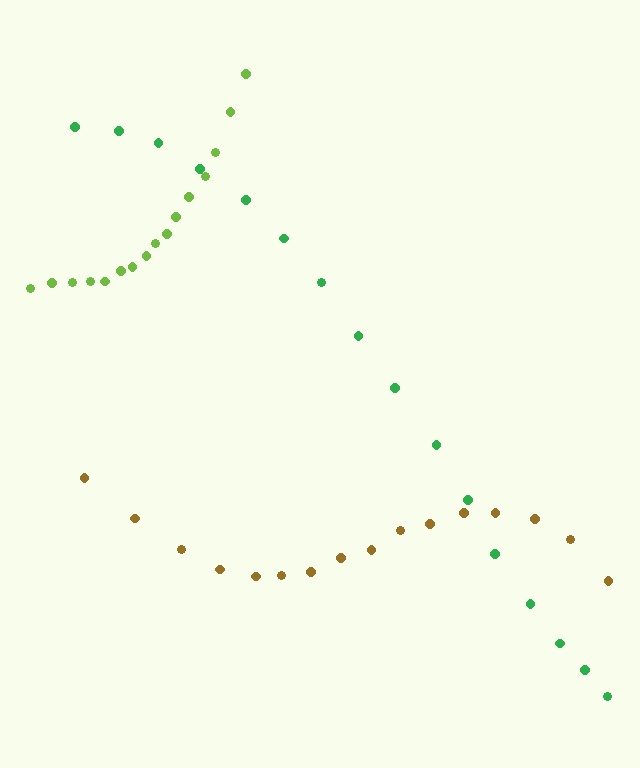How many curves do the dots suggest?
There are 3 distinct paths.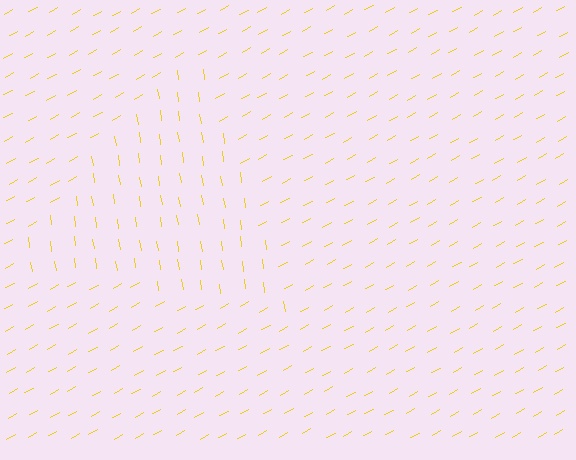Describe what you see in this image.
The image is filled with small yellow line segments. A triangle region in the image has lines oriented differently from the surrounding lines, creating a visible texture boundary.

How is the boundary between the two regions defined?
The boundary is defined purely by a change in line orientation (approximately 70 degrees difference). All lines are the same color and thickness.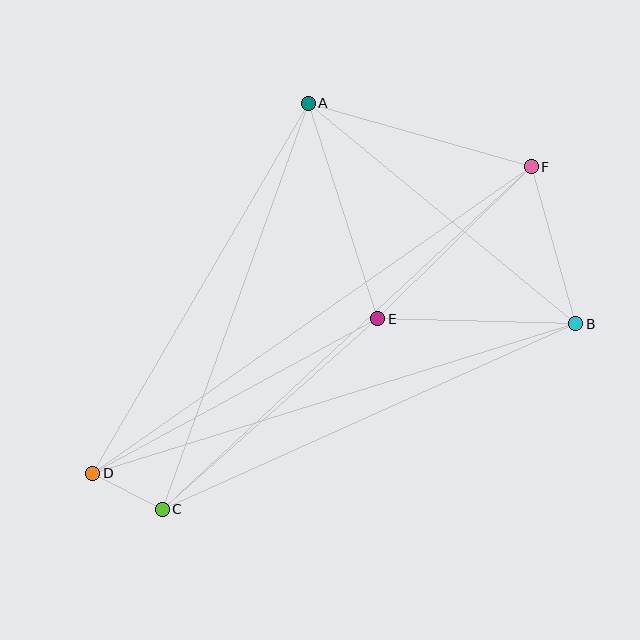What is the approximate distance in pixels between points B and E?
The distance between B and E is approximately 198 pixels.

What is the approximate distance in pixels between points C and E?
The distance between C and E is approximately 288 pixels.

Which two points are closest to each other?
Points C and D are closest to each other.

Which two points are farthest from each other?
Points D and F are farthest from each other.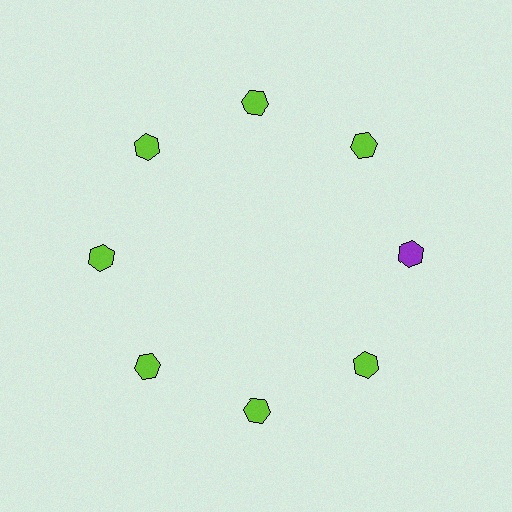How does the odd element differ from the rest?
It has a different color: purple instead of lime.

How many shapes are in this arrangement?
There are 8 shapes arranged in a ring pattern.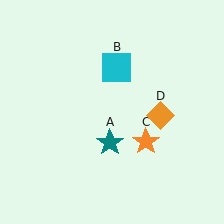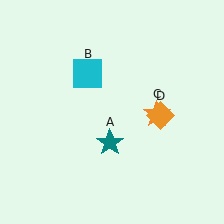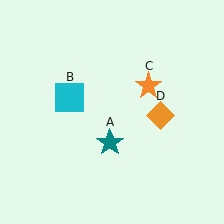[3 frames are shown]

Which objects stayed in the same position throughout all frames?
Teal star (object A) and orange diamond (object D) remained stationary.